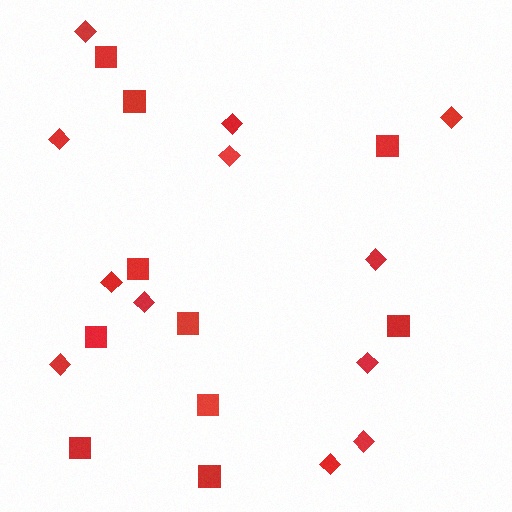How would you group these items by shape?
There are 2 groups: one group of diamonds (12) and one group of squares (10).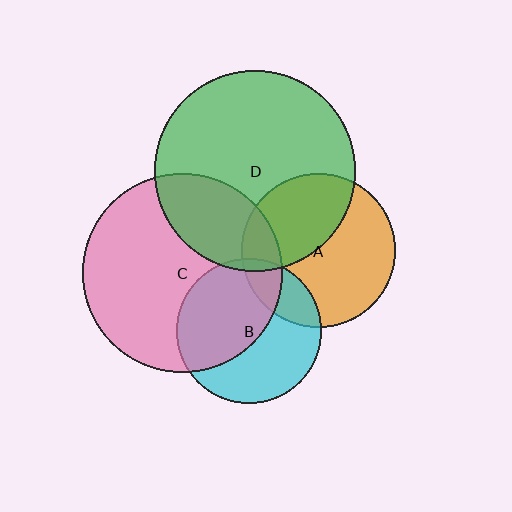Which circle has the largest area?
Circle D (green).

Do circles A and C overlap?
Yes.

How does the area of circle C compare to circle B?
Approximately 1.9 times.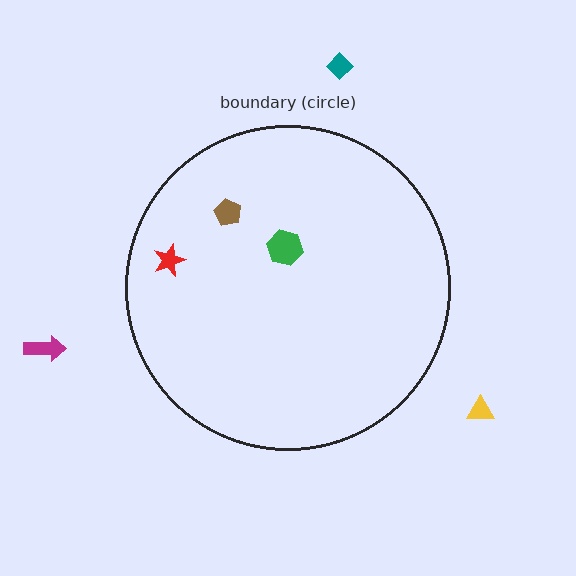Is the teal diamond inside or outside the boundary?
Outside.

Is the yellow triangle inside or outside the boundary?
Outside.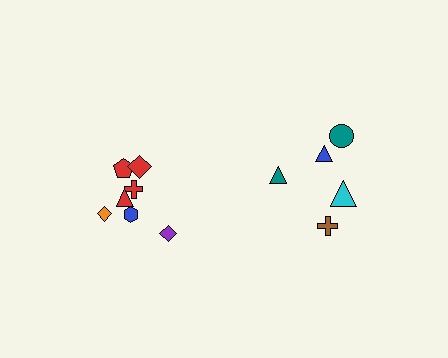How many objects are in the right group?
There are 5 objects.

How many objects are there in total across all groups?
There are 12 objects.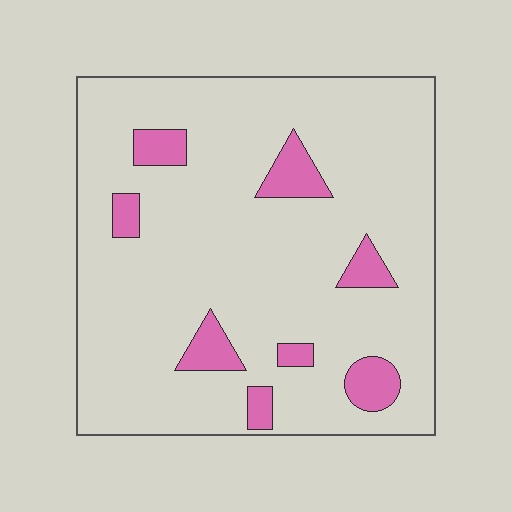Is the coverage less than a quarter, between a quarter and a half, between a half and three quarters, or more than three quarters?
Less than a quarter.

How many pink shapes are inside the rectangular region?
8.